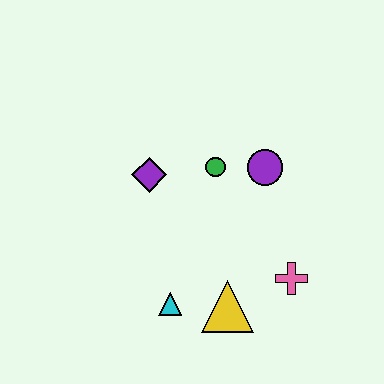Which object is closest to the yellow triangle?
The cyan triangle is closest to the yellow triangle.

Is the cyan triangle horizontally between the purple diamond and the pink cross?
Yes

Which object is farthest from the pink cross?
The purple diamond is farthest from the pink cross.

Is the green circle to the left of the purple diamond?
No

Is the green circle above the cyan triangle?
Yes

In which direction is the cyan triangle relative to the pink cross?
The cyan triangle is to the left of the pink cross.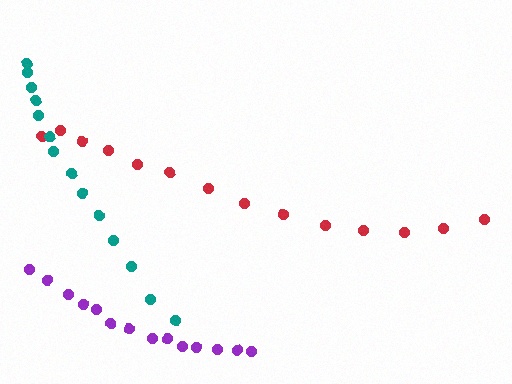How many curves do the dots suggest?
There are 3 distinct paths.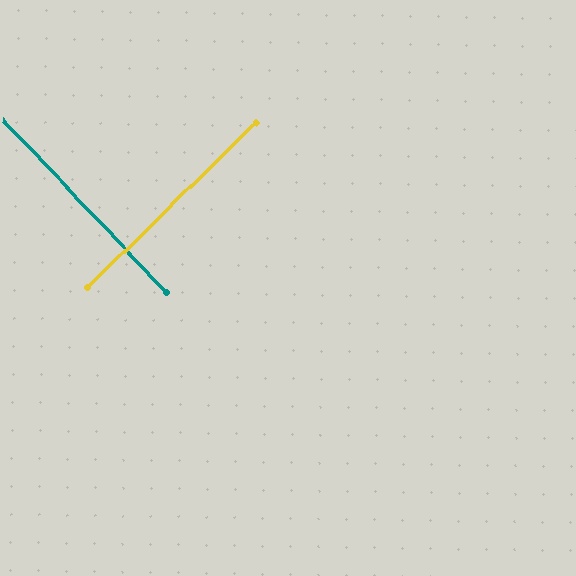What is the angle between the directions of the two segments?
Approximately 89 degrees.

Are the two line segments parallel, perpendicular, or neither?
Perpendicular — they meet at approximately 89°.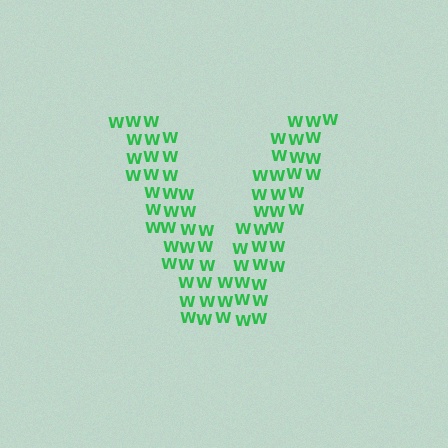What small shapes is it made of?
It is made of small letter W's.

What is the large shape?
The large shape is the letter V.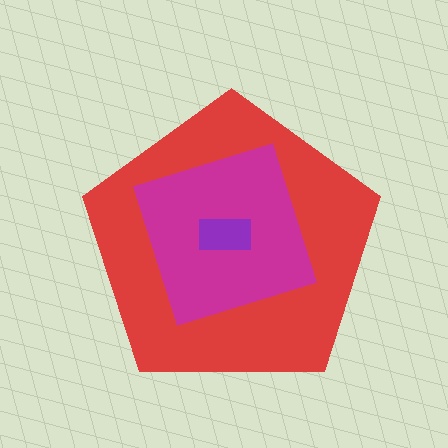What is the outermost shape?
The red pentagon.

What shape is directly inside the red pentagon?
The magenta diamond.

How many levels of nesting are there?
3.